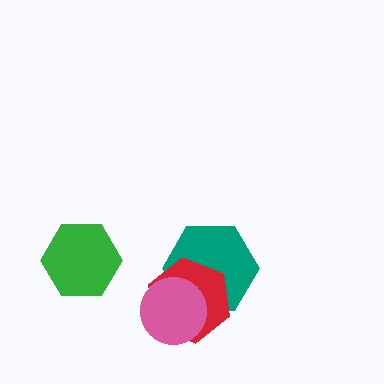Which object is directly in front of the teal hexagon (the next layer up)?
The red hexagon is directly in front of the teal hexagon.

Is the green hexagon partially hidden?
No, no other shape covers it.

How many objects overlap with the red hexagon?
2 objects overlap with the red hexagon.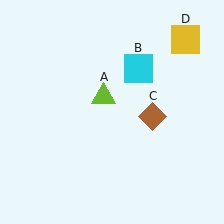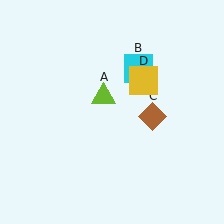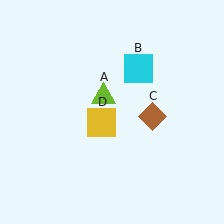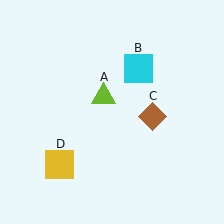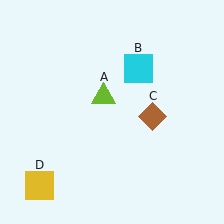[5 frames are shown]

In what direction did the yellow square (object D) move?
The yellow square (object D) moved down and to the left.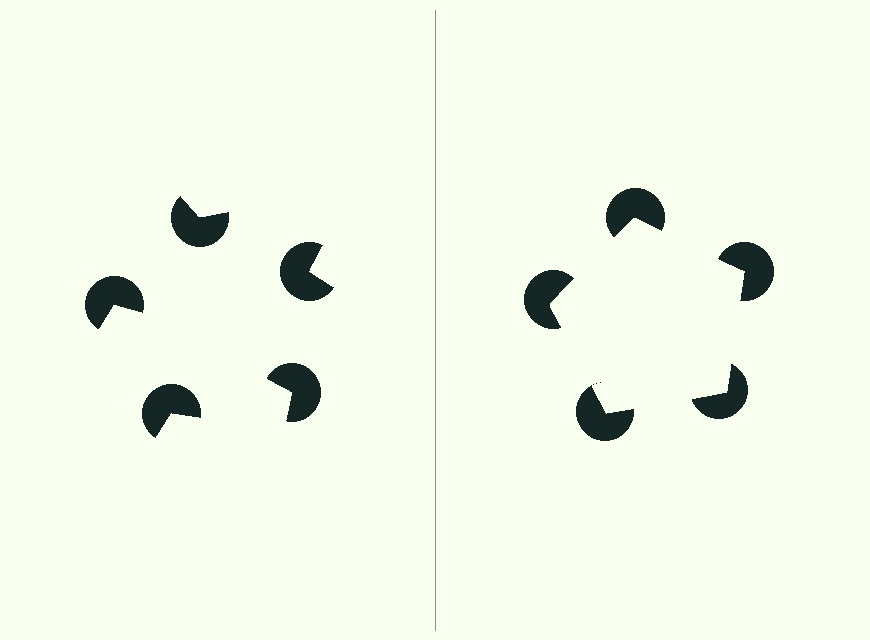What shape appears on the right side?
An illusory pentagon.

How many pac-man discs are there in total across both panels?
10 — 5 on each side.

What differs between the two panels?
The pac-man discs are positioned identically on both sides; only the wedge orientations differ. On the right they align to a pentagon; on the left they are misaligned.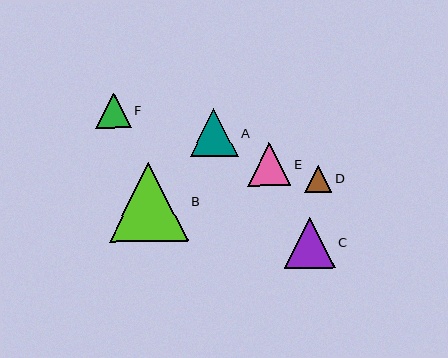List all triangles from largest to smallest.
From largest to smallest: B, C, A, E, F, D.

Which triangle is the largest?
Triangle B is the largest with a size of approximately 79 pixels.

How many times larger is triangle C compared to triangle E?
Triangle C is approximately 1.2 times the size of triangle E.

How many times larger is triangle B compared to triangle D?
Triangle B is approximately 2.9 times the size of triangle D.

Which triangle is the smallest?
Triangle D is the smallest with a size of approximately 27 pixels.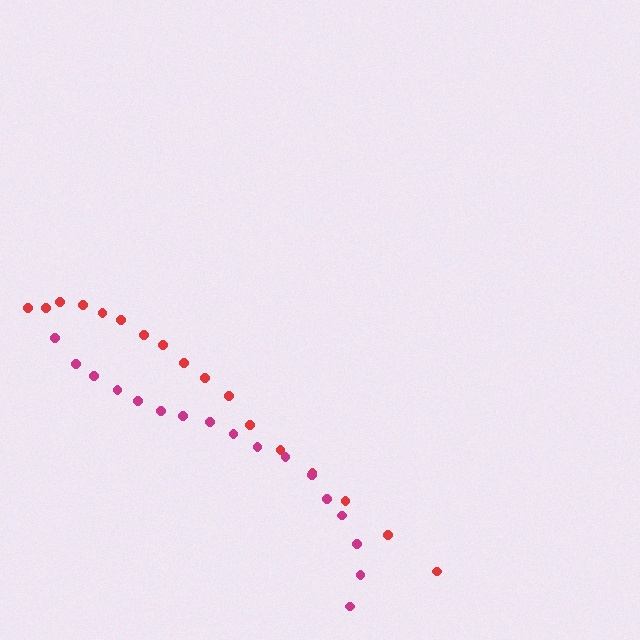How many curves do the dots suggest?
There are 2 distinct paths.